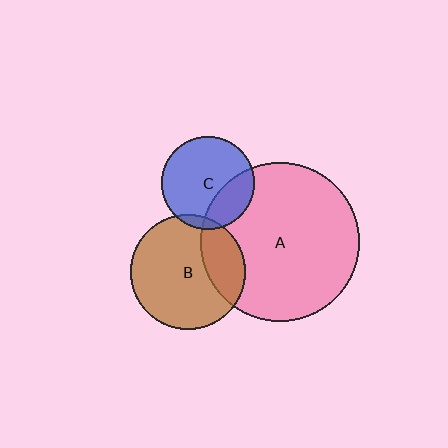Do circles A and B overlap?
Yes.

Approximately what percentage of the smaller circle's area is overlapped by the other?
Approximately 25%.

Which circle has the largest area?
Circle A (pink).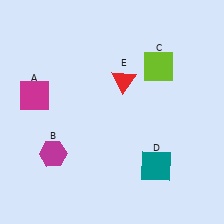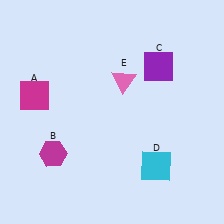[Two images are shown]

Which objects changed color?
C changed from lime to purple. D changed from teal to cyan. E changed from red to pink.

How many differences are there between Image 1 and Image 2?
There are 3 differences between the two images.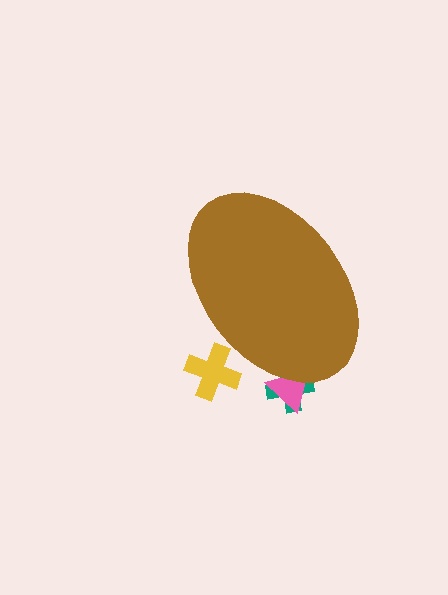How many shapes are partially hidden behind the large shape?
3 shapes are partially hidden.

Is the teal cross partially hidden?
Yes, the teal cross is partially hidden behind the brown ellipse.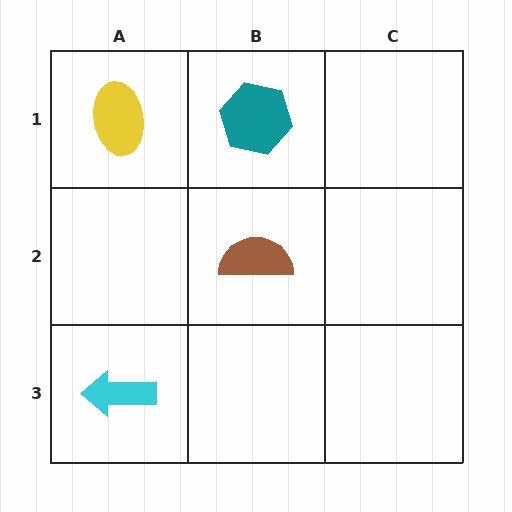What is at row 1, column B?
A teal hexagon.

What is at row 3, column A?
A cyan arrow.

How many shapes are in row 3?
1 shape.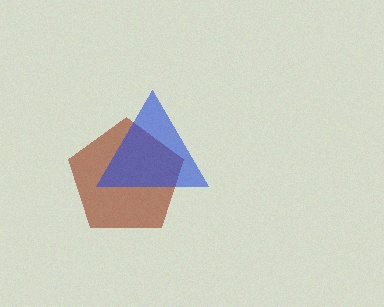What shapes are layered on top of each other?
The layered shapes are: a brown pentagon, a blue triangle.